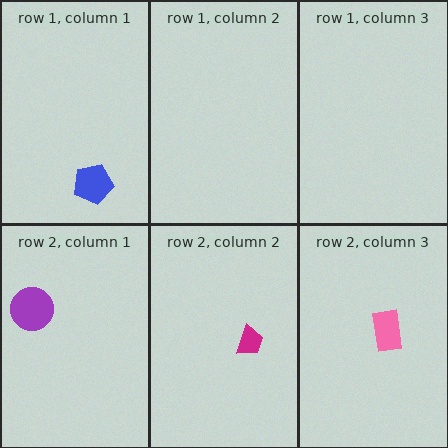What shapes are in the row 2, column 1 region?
The purple circle.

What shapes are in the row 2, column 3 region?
The pink rectangle.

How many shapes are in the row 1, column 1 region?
1.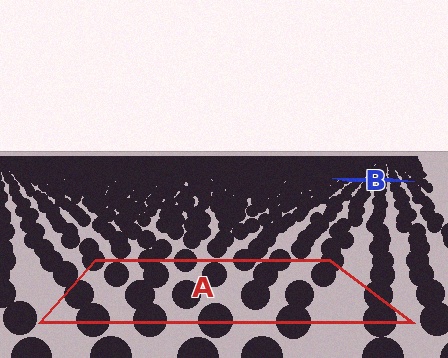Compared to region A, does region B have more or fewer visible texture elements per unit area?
Region B has more texture elements per unit area — they are packed more densely because it is farther away.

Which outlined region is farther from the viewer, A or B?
Region B is farther from the viewer — the texture elements inside it appear smaller and more densely packed.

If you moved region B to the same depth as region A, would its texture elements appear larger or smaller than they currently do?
They would appear larger. At a closer depth, the same texture elements are projected at a bigger on-screen size.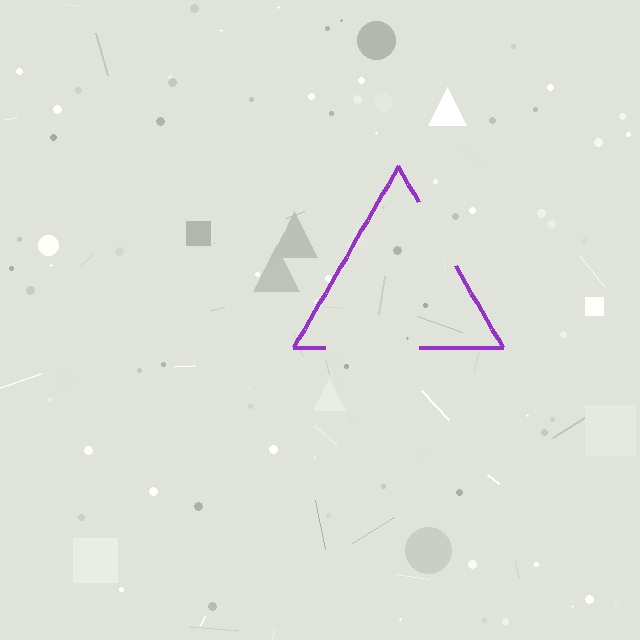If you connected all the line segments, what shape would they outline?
They would outline a triangle.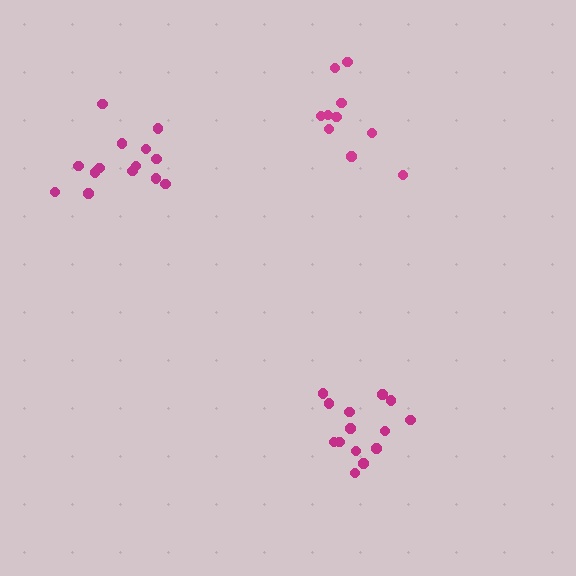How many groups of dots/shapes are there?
There are 3 groups.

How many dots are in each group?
Group 1: 14 dots, Group 2: 14 dots, Group 3: 10 dots (38 total).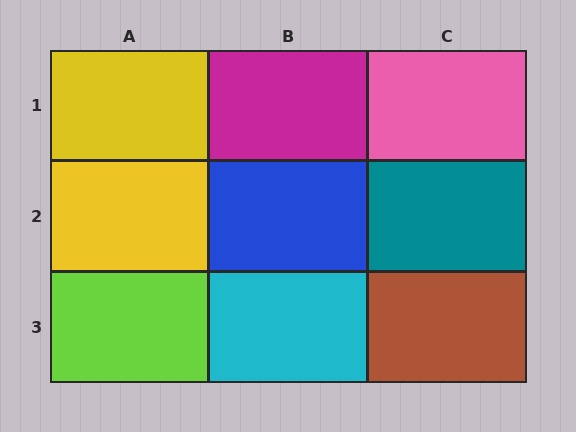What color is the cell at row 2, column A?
Yellow.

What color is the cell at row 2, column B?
Blue.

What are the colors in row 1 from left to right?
Yellow, magenta, pink.